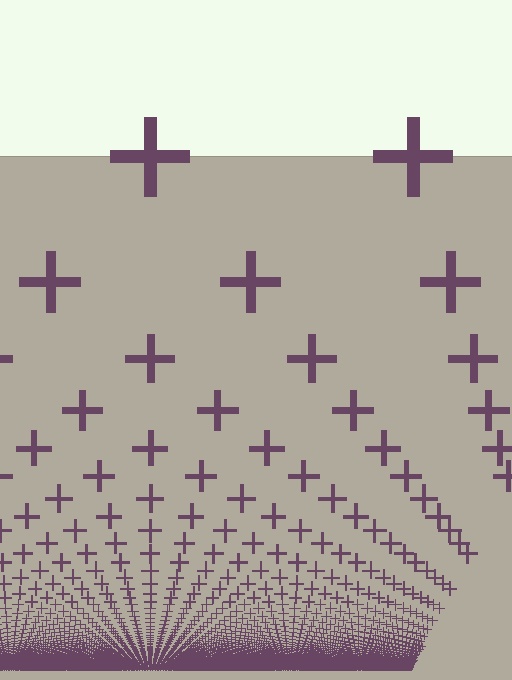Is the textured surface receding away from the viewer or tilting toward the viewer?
The surface appears to tilt toward the viewer. Texture elements get larger and sparser toward the top.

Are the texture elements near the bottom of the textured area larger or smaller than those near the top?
Smaller. The gradient is inverted — elements near the bottom are smaller and denser.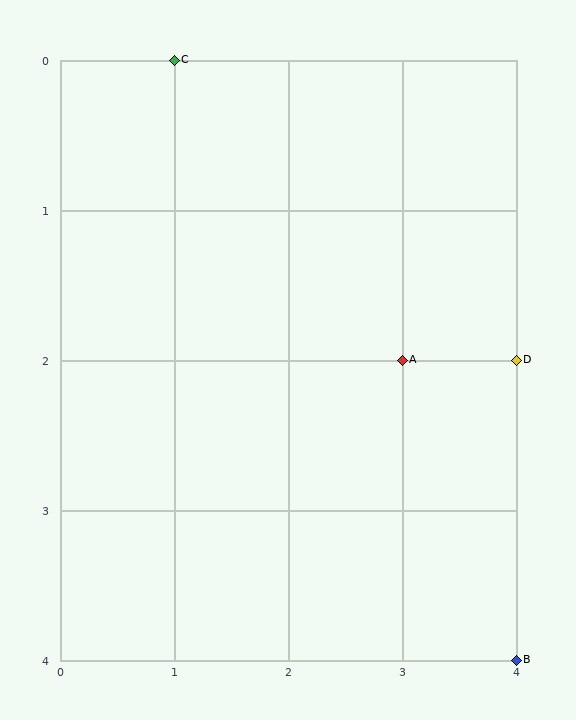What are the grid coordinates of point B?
Point B is at grid coordinates (4, 4).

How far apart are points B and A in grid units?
Points B and A are 1 column and 2 rows apart (about 2.2 grid units diagonally).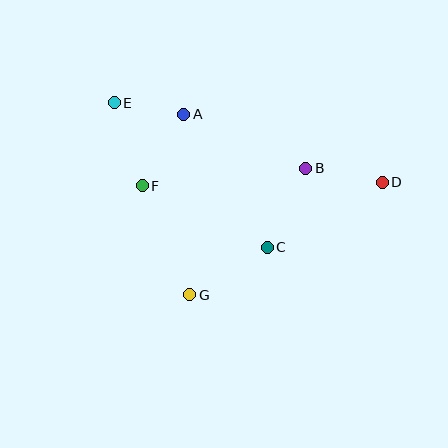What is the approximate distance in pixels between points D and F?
The distance between D and F is approximately 240 pixels.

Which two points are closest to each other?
Points A and E are closest to each other.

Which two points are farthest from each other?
Points D and E are farthest from each other.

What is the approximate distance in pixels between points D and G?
The distance between D and G is approximately 223 pixels.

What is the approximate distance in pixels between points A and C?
The distance between A and C is approximately 158 pixels.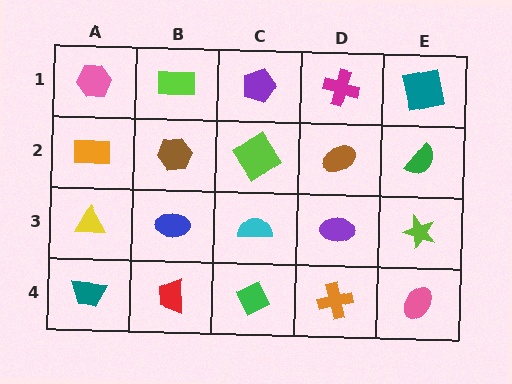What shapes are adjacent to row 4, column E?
A lime star (row 3, column E), an orange cross (row 4, column D).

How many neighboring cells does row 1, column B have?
3.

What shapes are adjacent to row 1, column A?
An orange rectangle (row 2, column A), a lime rectangle (row 1, column B).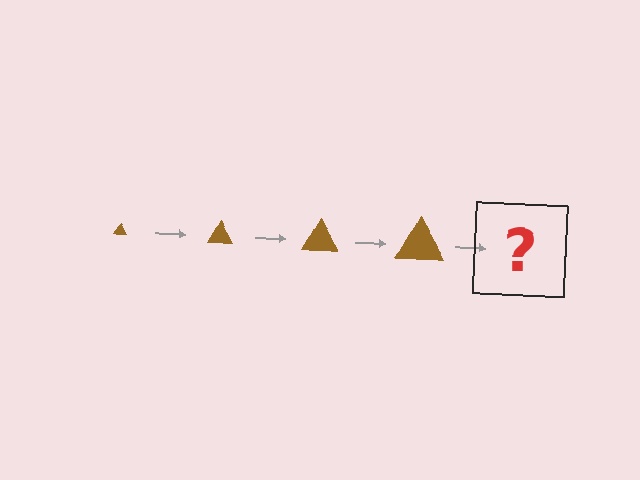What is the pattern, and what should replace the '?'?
The pattern is that the triangle gets progressively larger each step. The '?' should be a brown triangle, larger than the previous one.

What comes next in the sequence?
The next element should be a brown triangle, larger than the previous one.